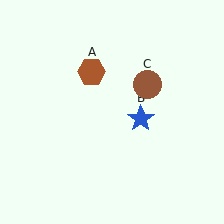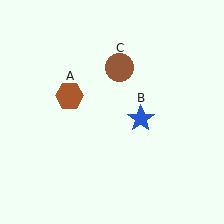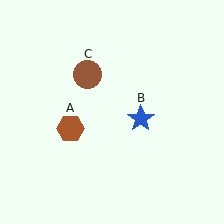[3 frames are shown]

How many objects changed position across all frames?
2 objects changed position: brown hexagon (object A), brown circle (object C).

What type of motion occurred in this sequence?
The brown hexagon (object A), brown circle (object C) rotated counterclockwise around the center of the scene.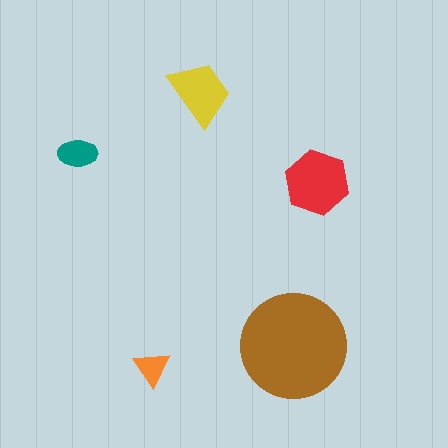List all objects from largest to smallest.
The brown circle, the red hexagon, the yellow trapezoid, the teal ellipse, the orange triangle.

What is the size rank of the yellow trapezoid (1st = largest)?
3rd.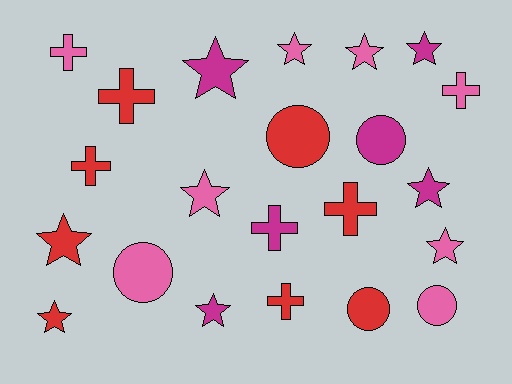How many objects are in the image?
There are 22 objects.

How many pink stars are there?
There are 4 pink stars.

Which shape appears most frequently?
Star, with 10 objects.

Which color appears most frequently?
Pink, with 8 objects.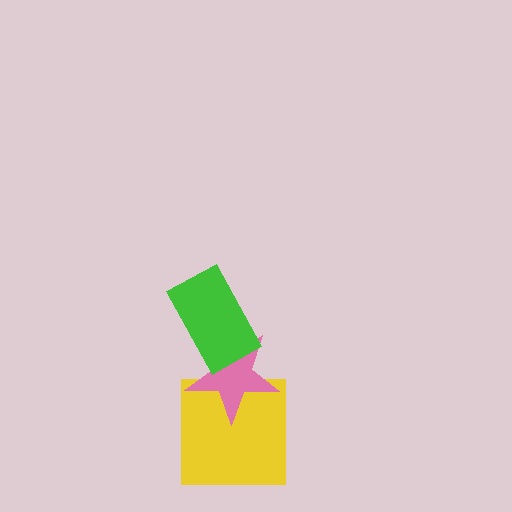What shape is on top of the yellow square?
The pink star is on top of the yellow square.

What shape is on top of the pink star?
The green rectangle is on top of the pink star.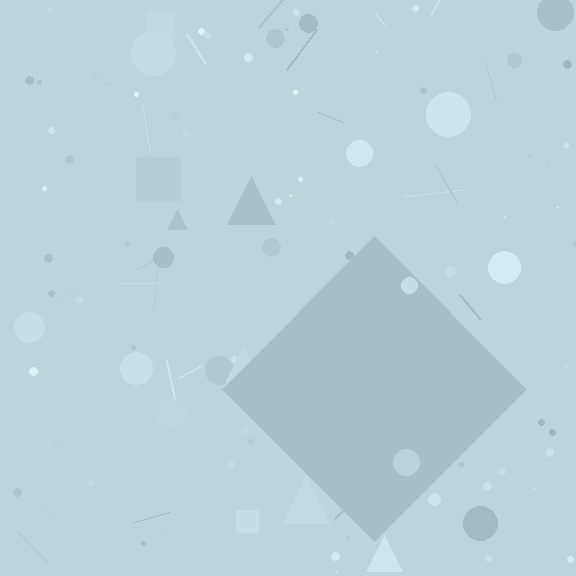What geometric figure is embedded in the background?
A diamond is embedded in the background.